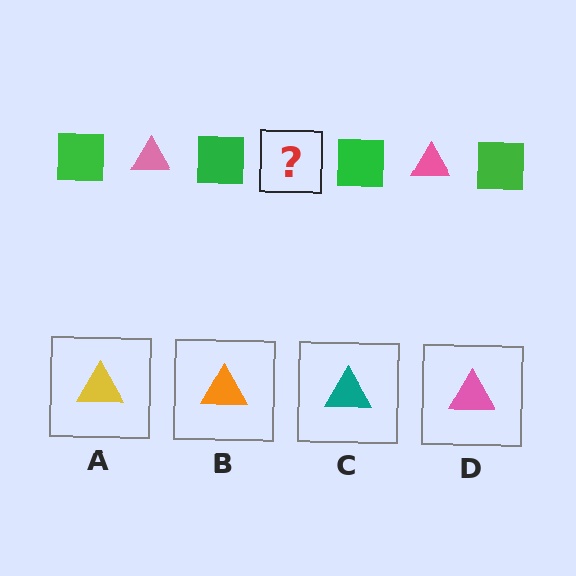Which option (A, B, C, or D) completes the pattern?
D.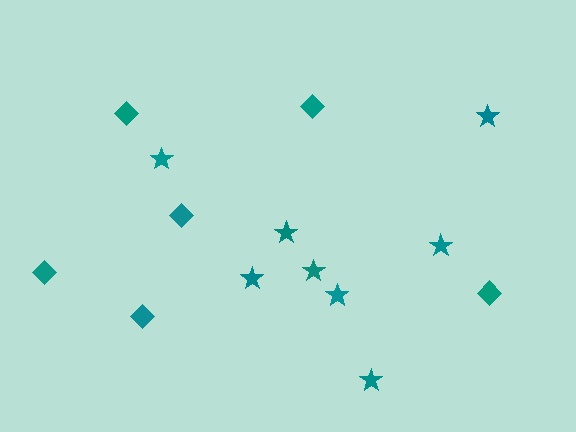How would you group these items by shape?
There are 2 groups: one group of diamonds (6) and one group of stars (8).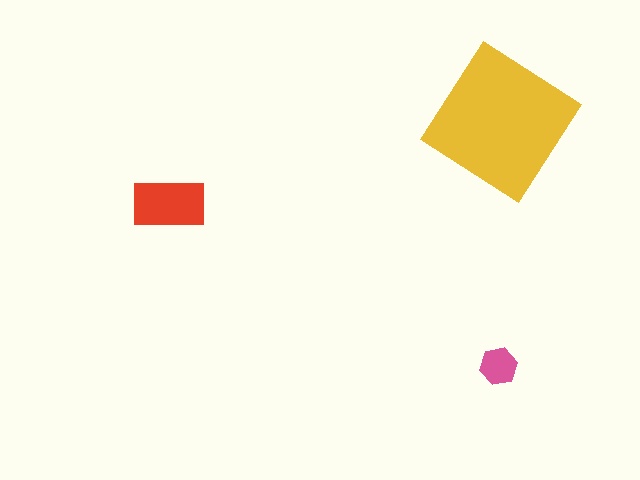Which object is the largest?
The yellow diamond.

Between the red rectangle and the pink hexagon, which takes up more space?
The red rectangle.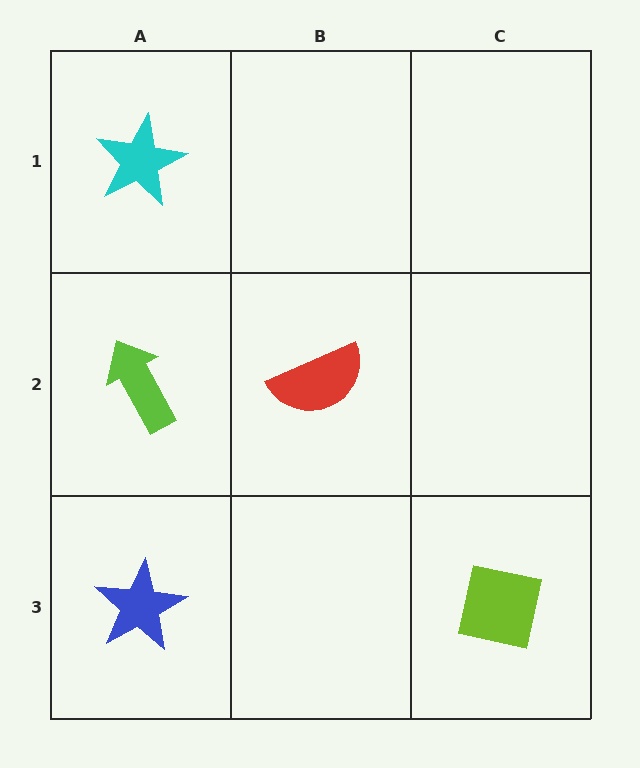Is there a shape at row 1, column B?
No, that cell is empty.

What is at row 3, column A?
A blue star.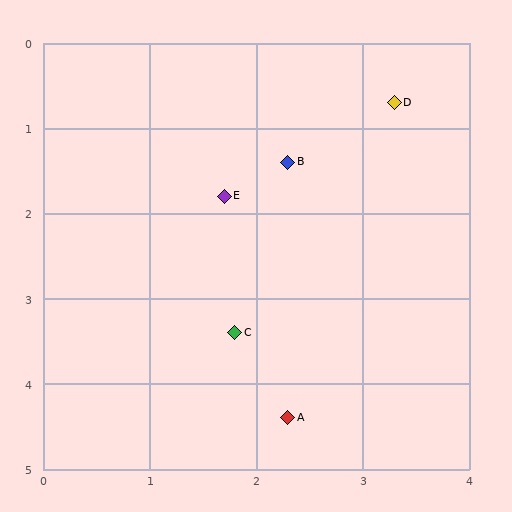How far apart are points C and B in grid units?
Points C and B are about 2.1 grid units apart.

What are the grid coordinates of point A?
Point A is at approximately (2.3, 4.4).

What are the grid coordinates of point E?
Point E is at approximately (1.7, 1.8).